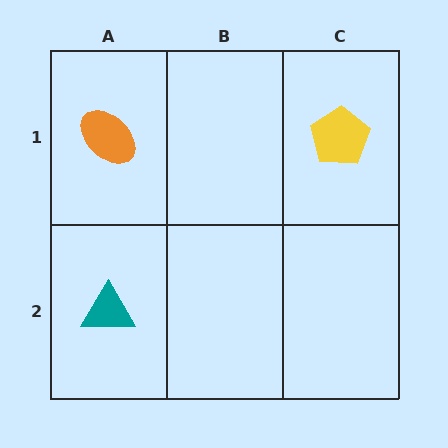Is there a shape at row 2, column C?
No, that cell is empty.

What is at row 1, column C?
A yellow pentagon.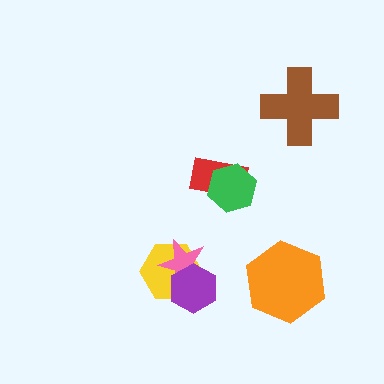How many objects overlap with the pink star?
2 objects overlap with the pink star.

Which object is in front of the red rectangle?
The green hexagon is in front of the red rectangle.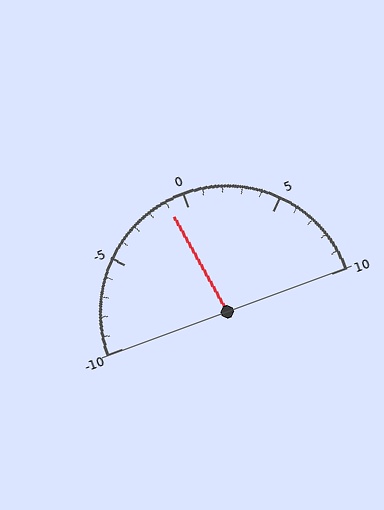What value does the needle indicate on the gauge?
The needle indicates approximately -1.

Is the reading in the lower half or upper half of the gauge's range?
The reading is in the lower half of the range (-10 to 10).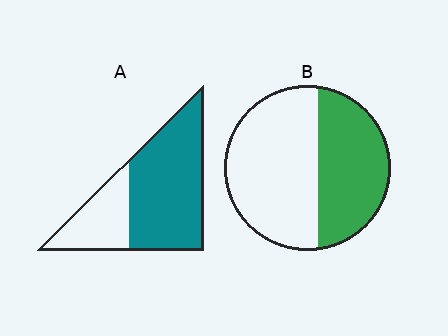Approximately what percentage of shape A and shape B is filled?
A is approximately 70% and B is approximately 40%.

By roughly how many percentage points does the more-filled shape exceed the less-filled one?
By roughly 25 percentage points (A over B).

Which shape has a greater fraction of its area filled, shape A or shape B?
Shape A.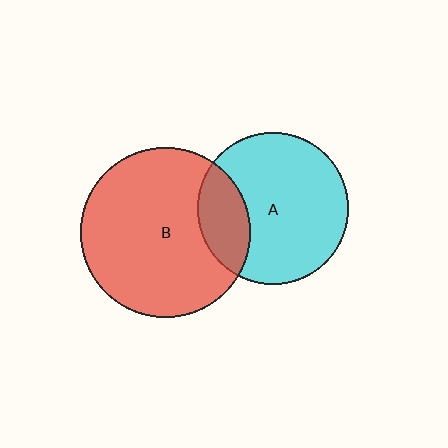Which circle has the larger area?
Circle B (red).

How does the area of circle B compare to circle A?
Approximately 1.3 times.